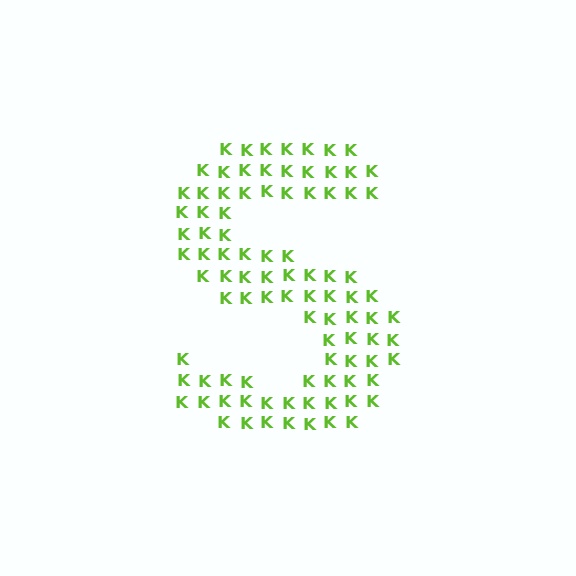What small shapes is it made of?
It is made of small letter K's.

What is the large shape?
The large shape is the letter S.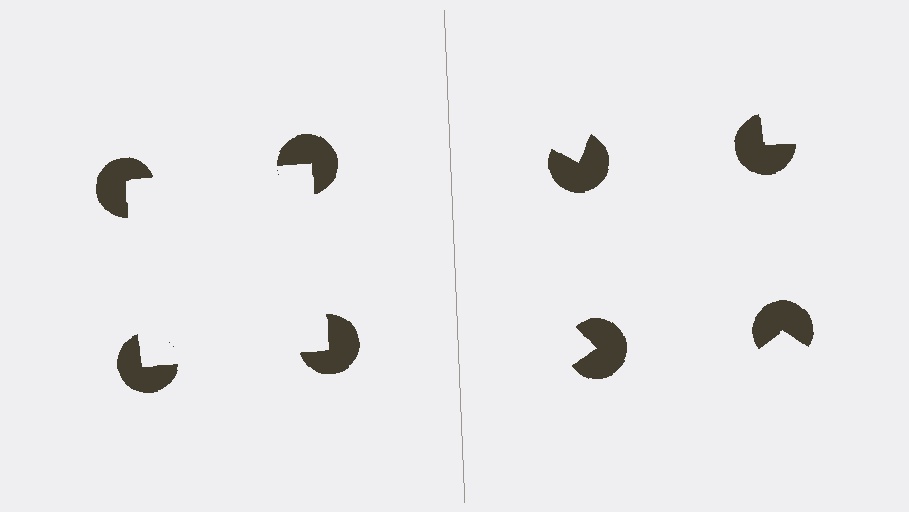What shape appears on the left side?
An illusory square.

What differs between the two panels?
The pac-man discs are positioned identically on both sides; only the wedge orientations differ. On the left they align to a square; on the right they are misaligned.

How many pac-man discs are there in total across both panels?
8 — 4 on each side.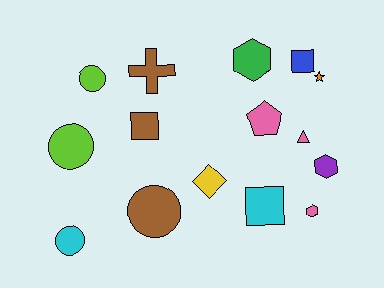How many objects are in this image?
There are 15 objects.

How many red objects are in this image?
There are no red objects.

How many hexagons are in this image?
There are 3 hexagons.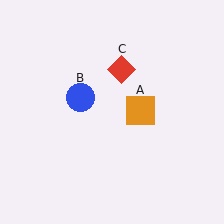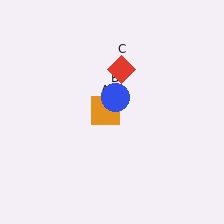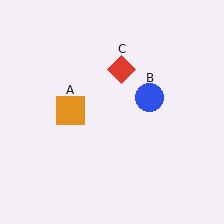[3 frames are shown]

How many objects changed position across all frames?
2 objects changed position: orange square (object A), blue circle (object B).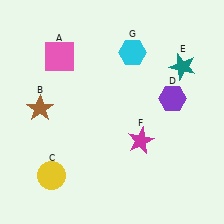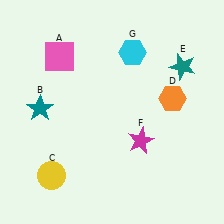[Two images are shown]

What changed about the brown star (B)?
In Image 1, B is brown. In Image 2, it changed to teal.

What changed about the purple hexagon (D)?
In Image 1, D is purple. In Image 2, it changed to orange.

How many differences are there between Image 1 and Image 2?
There are 2 differences between the two images.